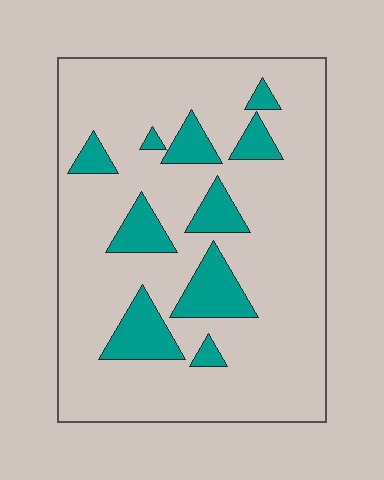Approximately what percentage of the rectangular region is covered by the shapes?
Approximately 15%.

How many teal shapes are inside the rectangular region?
10.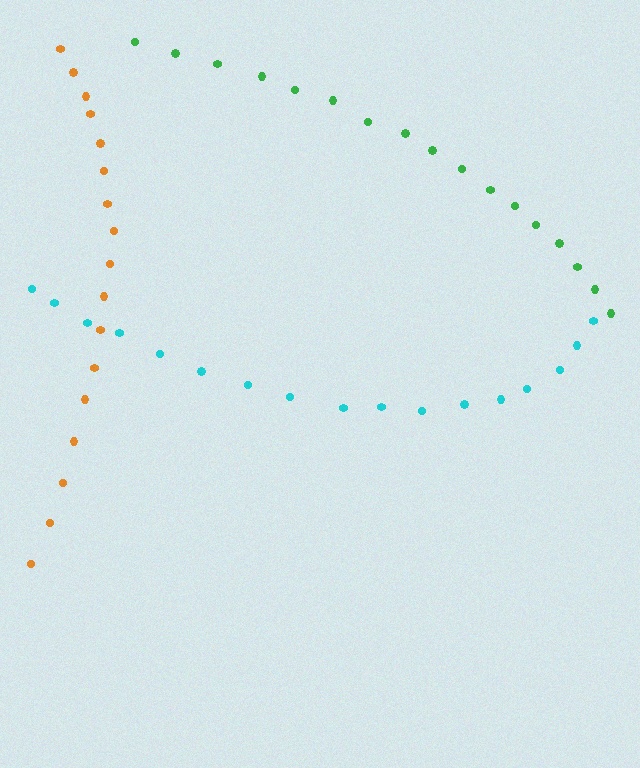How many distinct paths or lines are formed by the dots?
There are 3 distinct paths.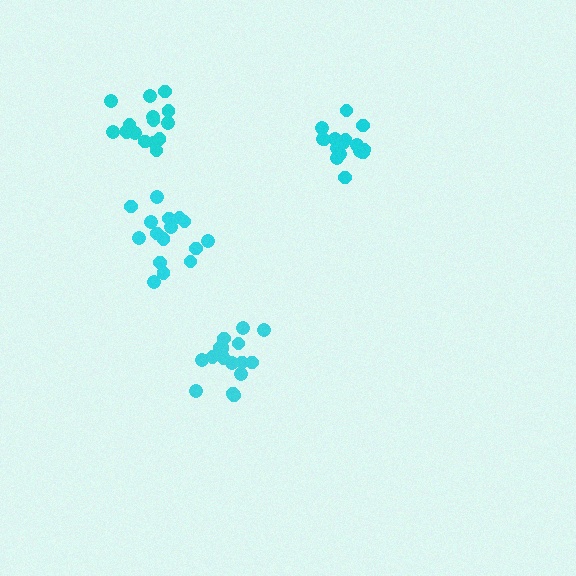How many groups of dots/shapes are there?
There are 4 groups.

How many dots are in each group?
Group 1: 16 dots, Group 2: 17 dots, Group 3: 16 dots, Group 4: 16 dots (65 total).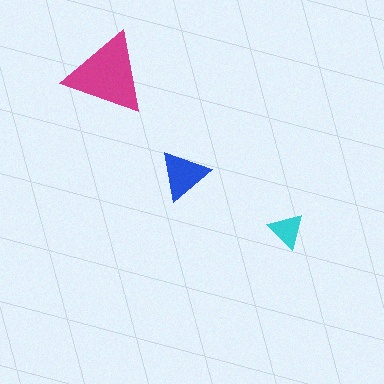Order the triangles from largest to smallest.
the magenta one, the blue one, the cyan one.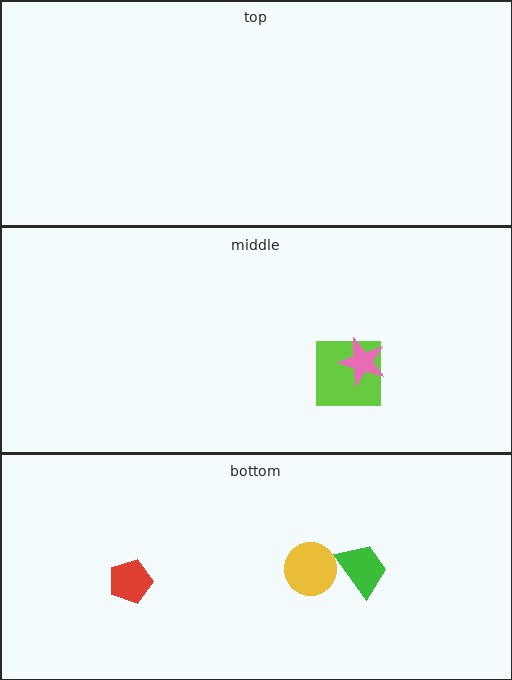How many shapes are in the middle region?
2.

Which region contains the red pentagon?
The bottom region.